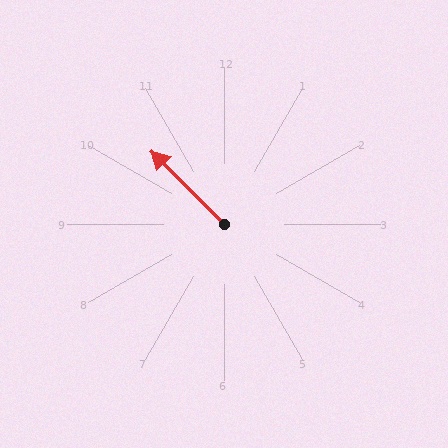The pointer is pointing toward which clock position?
Roughly 11 o'clock.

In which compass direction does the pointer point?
Northwest.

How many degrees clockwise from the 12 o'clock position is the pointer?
Approximately 315 degrees.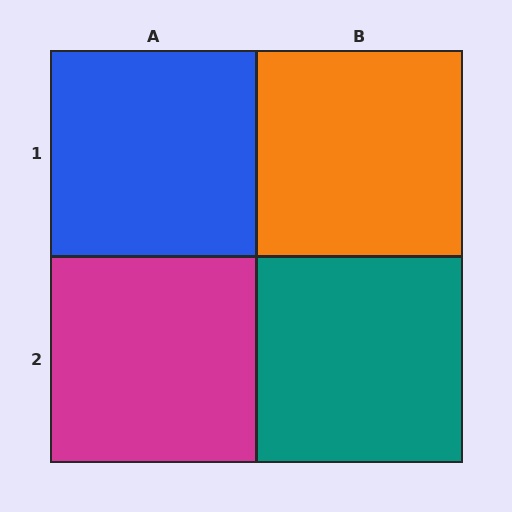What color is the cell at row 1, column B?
Orange.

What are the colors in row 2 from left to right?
Magenta, teal.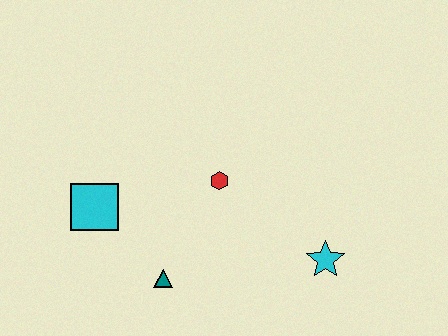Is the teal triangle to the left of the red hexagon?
Yes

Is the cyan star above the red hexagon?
No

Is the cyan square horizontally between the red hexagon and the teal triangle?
No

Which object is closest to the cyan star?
The red hexagon is closest to the cyan star.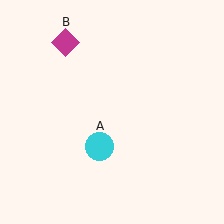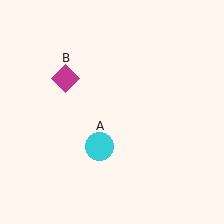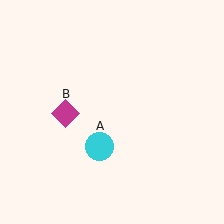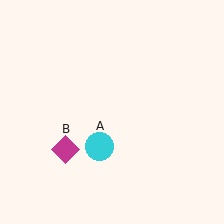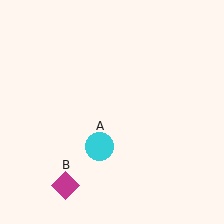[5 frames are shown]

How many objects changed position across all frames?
1 object changed position: magenta diamond (object B).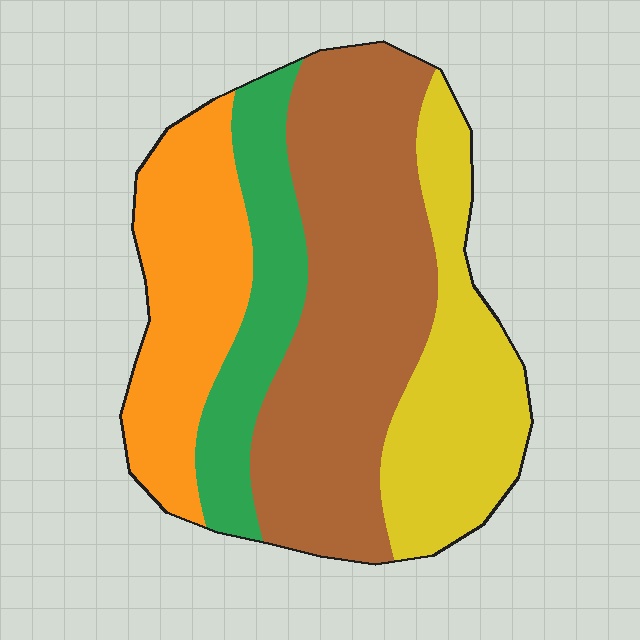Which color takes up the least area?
Green, at roughly 15%.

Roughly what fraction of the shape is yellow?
Yellow covers roughly 25% of the shape.